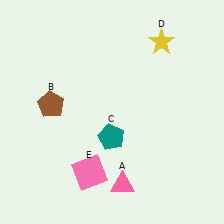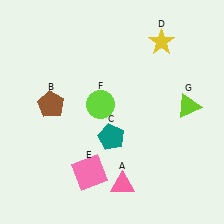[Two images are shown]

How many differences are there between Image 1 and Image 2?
There are 2 differences between the two images.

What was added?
A lime circle (F), a lime triangle (G) were added in Image 2.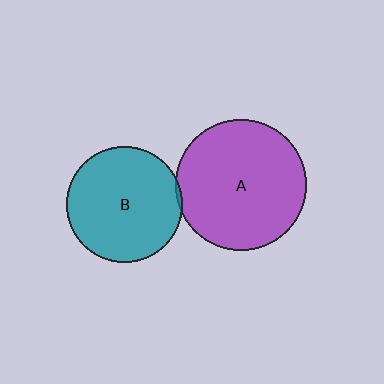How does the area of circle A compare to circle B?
Approximately 1.3 times.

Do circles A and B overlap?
Yes.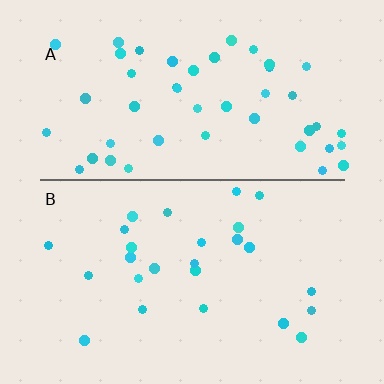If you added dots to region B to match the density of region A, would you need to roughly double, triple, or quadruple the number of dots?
Approximately double.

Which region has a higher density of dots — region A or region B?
A (the top).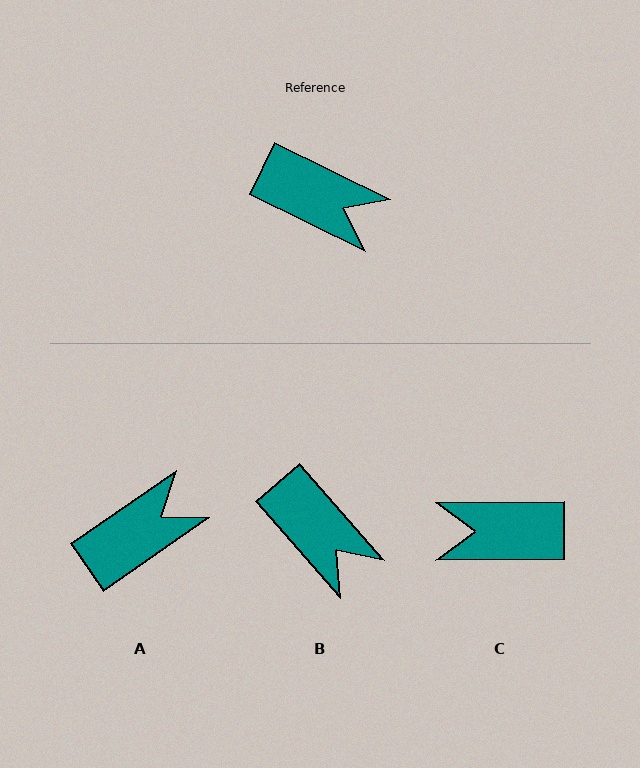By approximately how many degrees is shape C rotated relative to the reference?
Approximately 154 degrees clockwise.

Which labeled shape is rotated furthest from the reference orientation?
C, about 154 degrees away.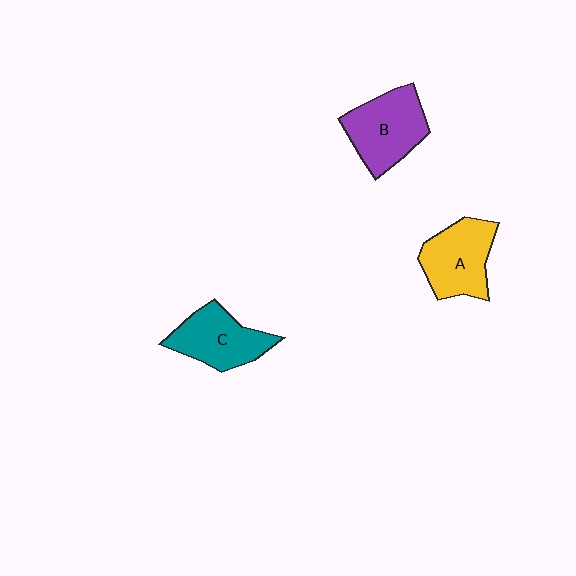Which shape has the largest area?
Shape B (purple).